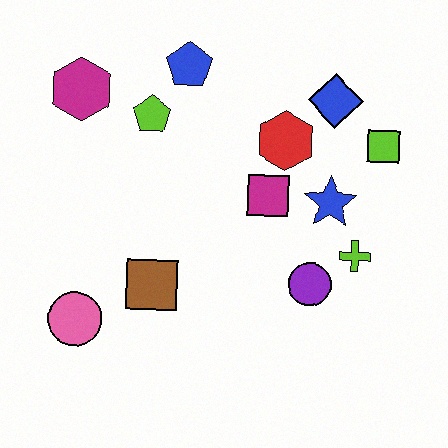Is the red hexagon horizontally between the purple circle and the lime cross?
No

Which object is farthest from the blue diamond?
The pink circle is farthest from the blue diamond.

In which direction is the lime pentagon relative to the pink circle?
The lime pentagon is above the pink circle.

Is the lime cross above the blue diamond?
No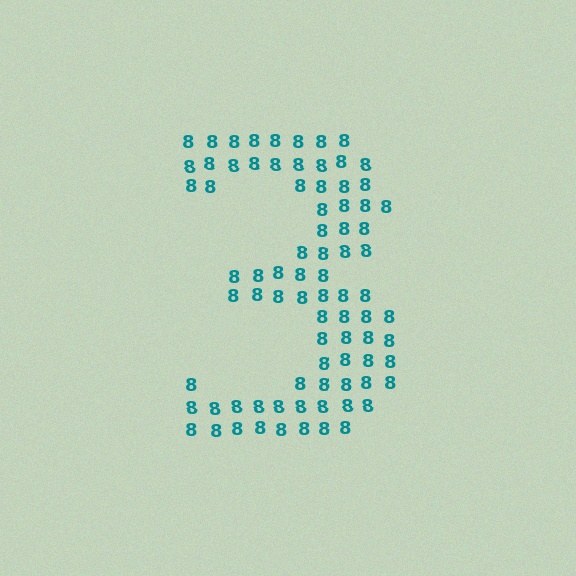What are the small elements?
The small elements are digit 8's.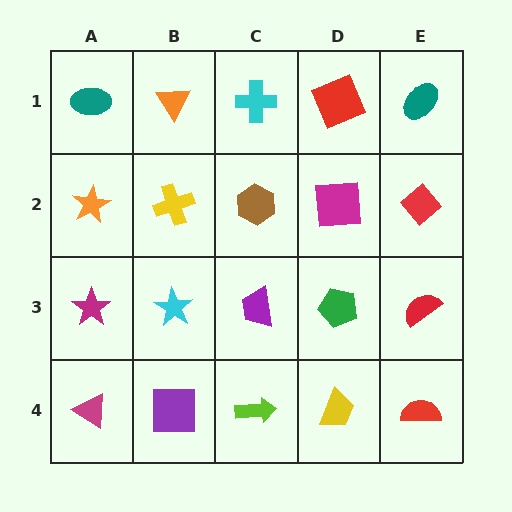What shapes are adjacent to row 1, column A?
An orange star (row 2, column A), an orange triangle (row 1, column B).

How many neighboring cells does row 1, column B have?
3.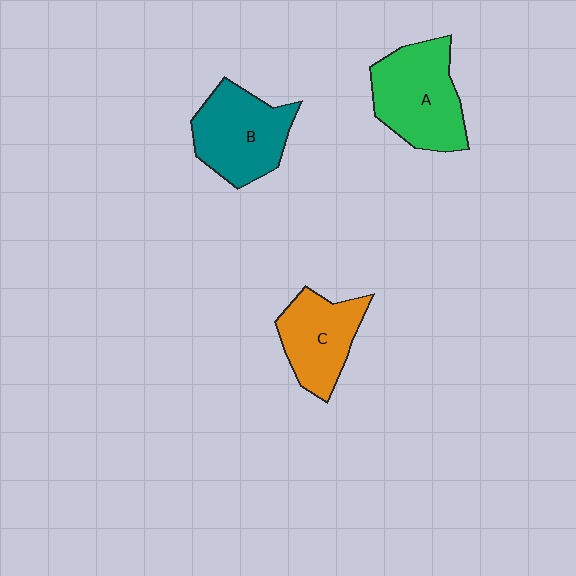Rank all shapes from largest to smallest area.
From largest to smallest: A (green), B (teal), C (orange).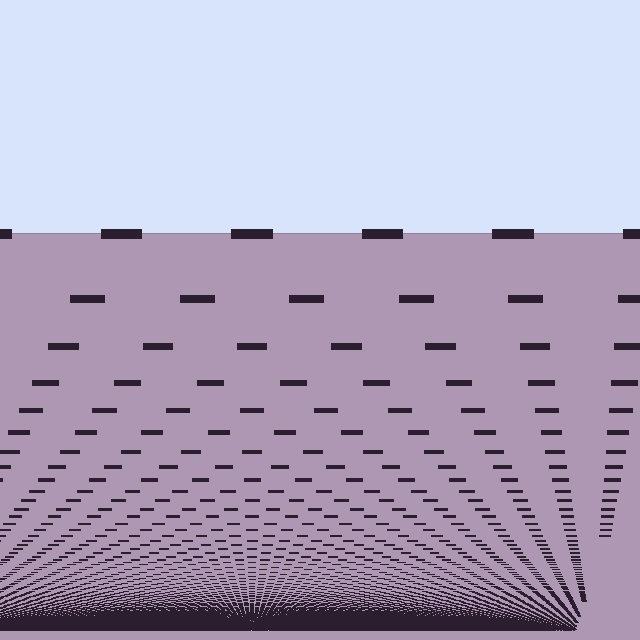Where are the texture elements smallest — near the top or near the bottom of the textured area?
Near the bottom.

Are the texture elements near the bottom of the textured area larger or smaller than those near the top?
Smaller. The gradient is inverted — elements near the bottom are smaller and denser.